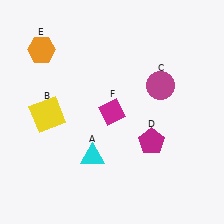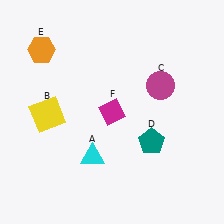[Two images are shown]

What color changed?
The pentagon (D) changed from magenta in Image 1 to teal in Image 2.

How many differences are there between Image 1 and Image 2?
There is 1 difference between the two images.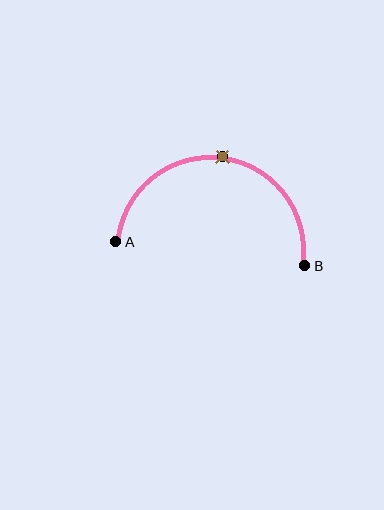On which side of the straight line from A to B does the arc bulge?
The arc bulges above the straight line connecting A and B.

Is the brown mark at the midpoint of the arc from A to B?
Yes. The brown mark lies on the arc at equal arc-length from both A and B — it is the arc midpoint.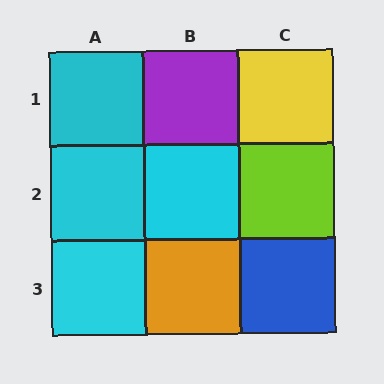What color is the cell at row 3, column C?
Blue.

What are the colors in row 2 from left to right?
Cyan, cyan, lime.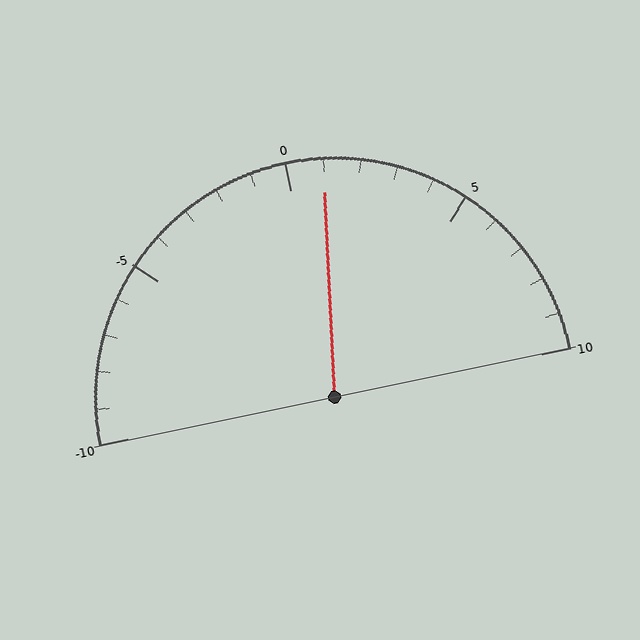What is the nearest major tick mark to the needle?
The nearest major tick mark is 0.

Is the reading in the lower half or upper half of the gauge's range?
The reading is in the upper half of the range (-10 to 10).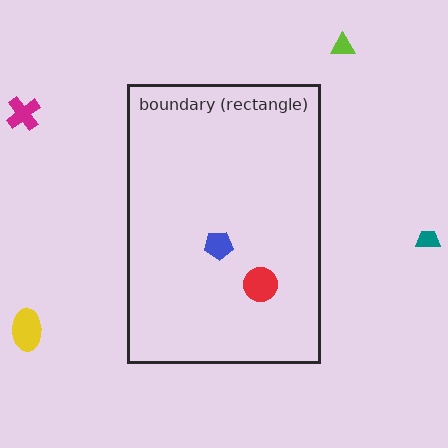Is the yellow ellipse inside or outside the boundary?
Outside.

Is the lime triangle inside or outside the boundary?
Outside.